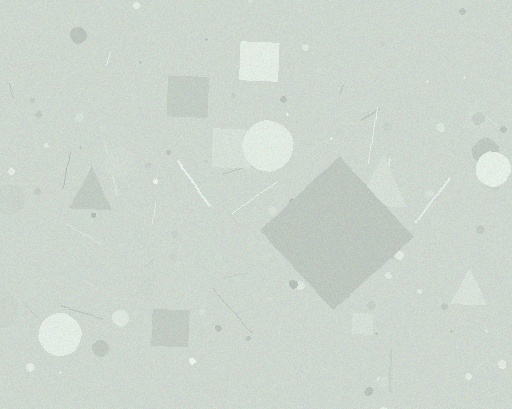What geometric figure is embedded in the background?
A diamond is embedded in the background.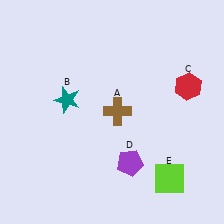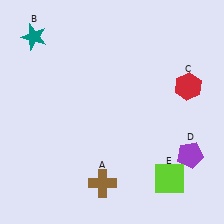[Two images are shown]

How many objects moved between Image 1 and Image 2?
3 objects moved between the two images.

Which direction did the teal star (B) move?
The teal star (B) moved up.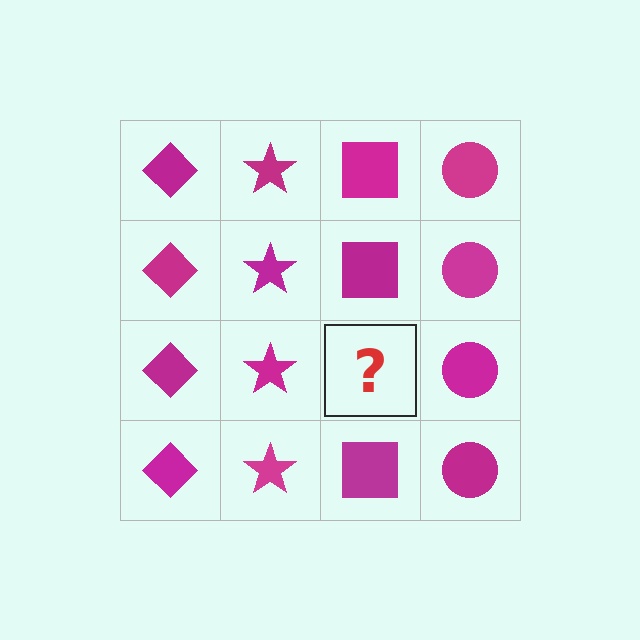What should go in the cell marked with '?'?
The missing cell should contain a magenta square.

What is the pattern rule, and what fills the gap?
The rule is that each column has a consistent shape. The gap should be filled with a magenta square.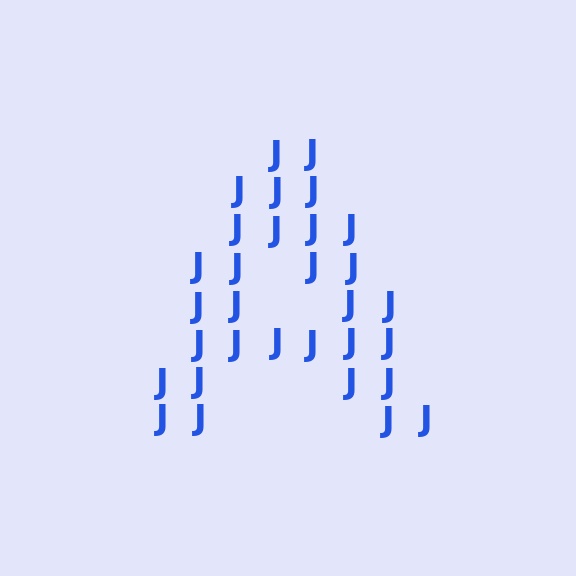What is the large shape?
The large shape is the letter A.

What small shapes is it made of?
It is made of small letter J's.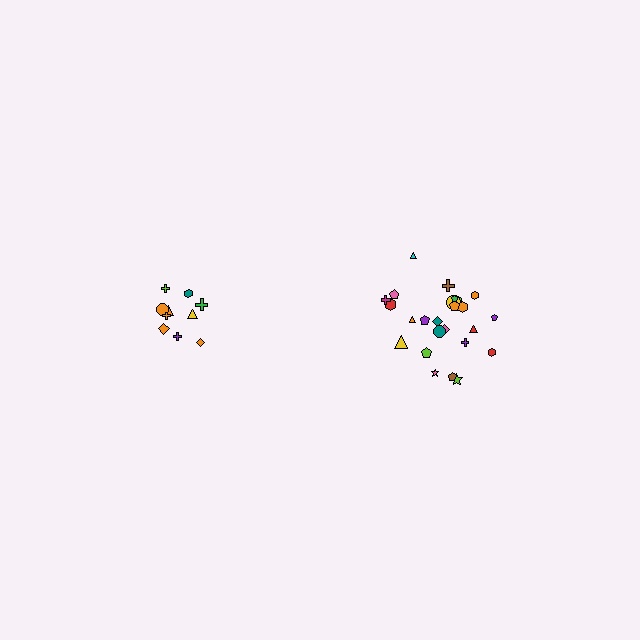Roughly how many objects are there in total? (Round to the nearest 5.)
Roughly 35 objects in total.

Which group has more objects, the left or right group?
The right group.